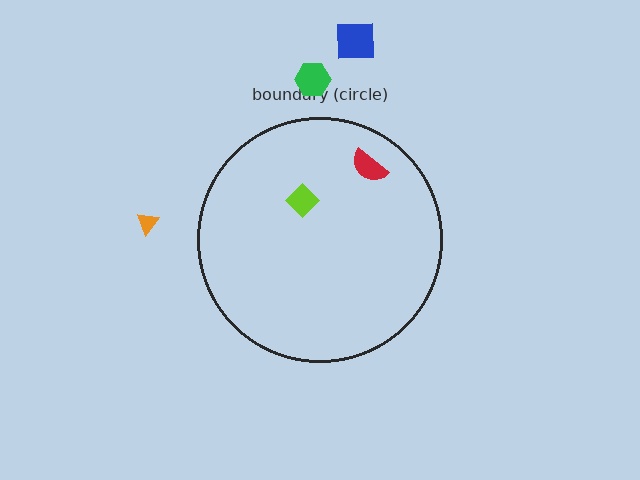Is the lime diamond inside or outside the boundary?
Inside.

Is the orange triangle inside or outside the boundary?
Outside.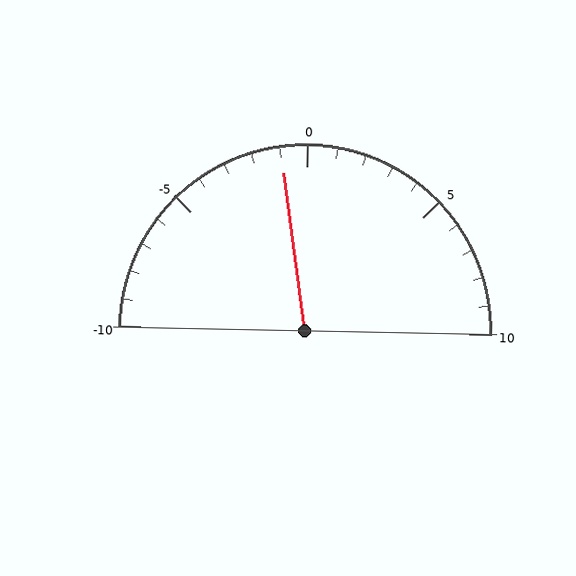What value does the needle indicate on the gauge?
The needle indicates approximately -1.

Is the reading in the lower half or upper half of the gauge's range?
The reading is in the lower half of the range (-10 to 10).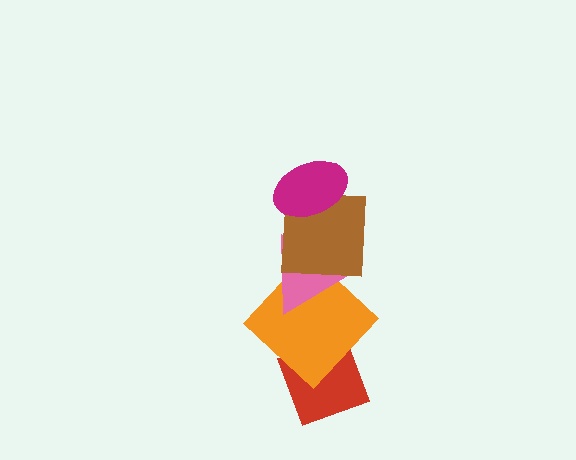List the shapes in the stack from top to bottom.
From top to bottom: the magenta ellipse, the brown square, the pink triangle, the orange diamond, the red diamond.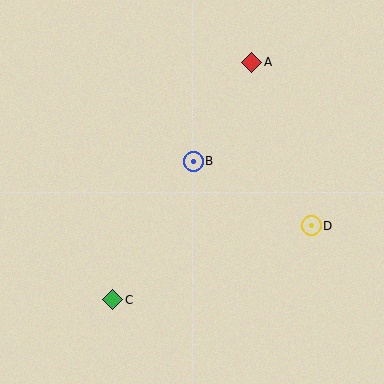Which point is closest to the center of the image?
Point B at (193, 161) is closest to the center.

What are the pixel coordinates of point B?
Point B is at (193, 161).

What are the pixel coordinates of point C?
Point C is at (113, 300).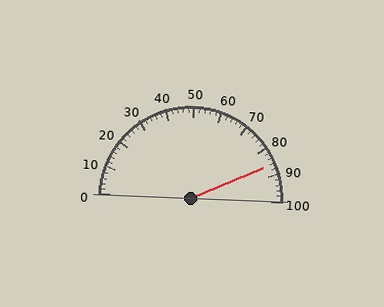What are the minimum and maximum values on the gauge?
The gauge ranges from 0 to 100.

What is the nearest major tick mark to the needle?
The nearest major tick mark is 90.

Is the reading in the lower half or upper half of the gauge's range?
The reading is in the upper half of the range (0 to 100).